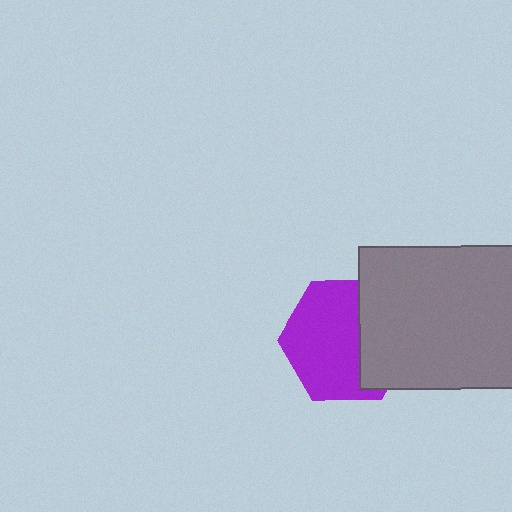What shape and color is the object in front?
The object in front is a gray rectangle.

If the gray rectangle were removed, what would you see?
You would see the complete purple hexagon.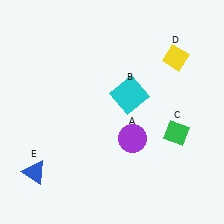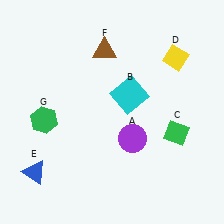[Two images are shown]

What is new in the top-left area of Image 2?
A brown triangle (F) was added in the top-left area of Image 2.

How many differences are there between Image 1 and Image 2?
There are 2 differences between the two images.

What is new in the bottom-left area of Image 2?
A green hexagon (G) was added in the bottom-left area of Image 2.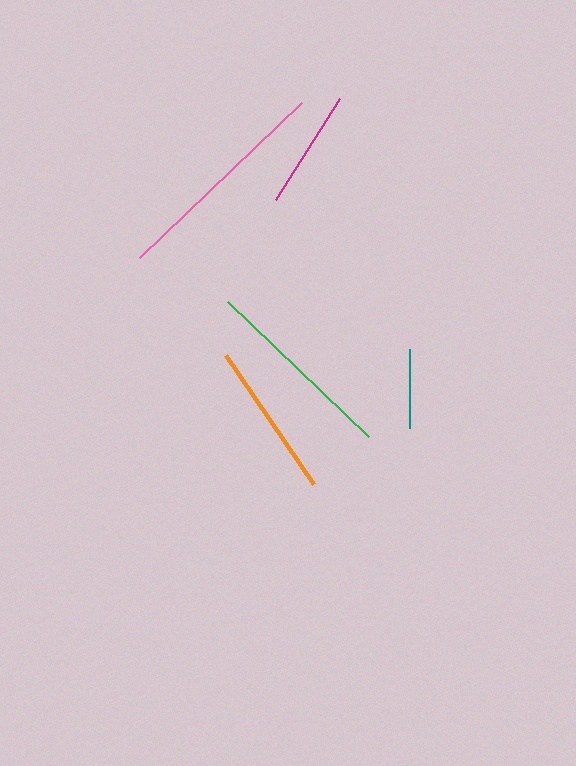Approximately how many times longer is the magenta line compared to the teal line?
The magenta line is approximately 1.5 times the length of the teal line.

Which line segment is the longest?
The pink line is the longest at approximately 225 pixels.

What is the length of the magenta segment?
The magenta segment is approximately 119 pixels long.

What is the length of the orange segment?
The orange segment is approximately 157 pixels long.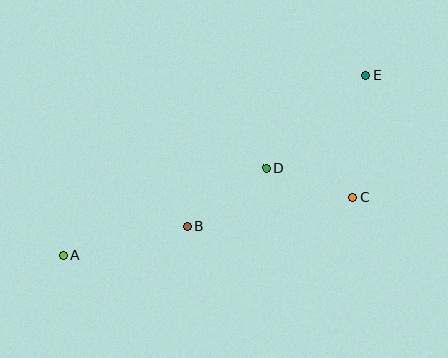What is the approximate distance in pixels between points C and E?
The distance between C and E is approximately 123 pixels.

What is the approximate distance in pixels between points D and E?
The distance between D and E is approximately 136 pixels.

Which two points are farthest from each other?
Points A and E are farthest from each other.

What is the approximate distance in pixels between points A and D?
The distance between A and D is approximately 221 pixels.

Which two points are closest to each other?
Points C and D are closest to each other.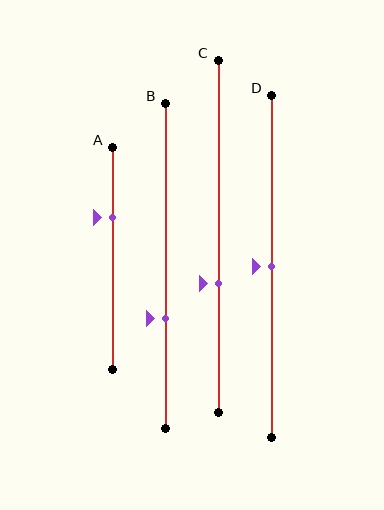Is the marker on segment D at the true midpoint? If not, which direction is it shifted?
Yes, the marker on segment D is at the true midpoint.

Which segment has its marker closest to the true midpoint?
Segment D has its marker closest to the true midpoint.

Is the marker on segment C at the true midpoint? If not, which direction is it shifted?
No, the marker on segment C is shifted downward by about 13% of the segment length.